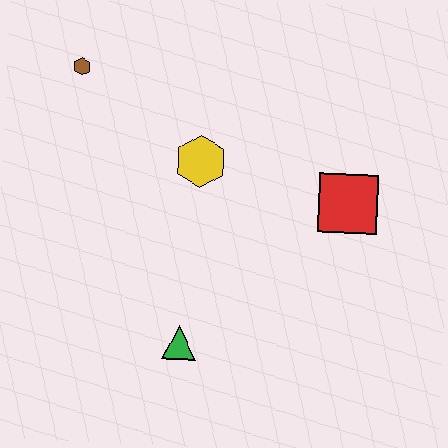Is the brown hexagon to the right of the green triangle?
No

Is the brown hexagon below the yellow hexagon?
No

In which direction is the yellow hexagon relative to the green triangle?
The yellow hexagon is above the green triangle.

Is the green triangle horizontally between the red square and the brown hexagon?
Yes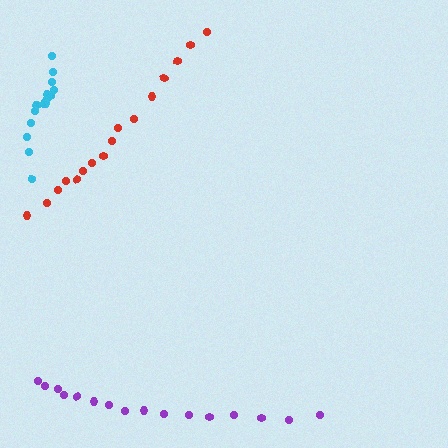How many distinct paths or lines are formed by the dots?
There are 3 distinct paths.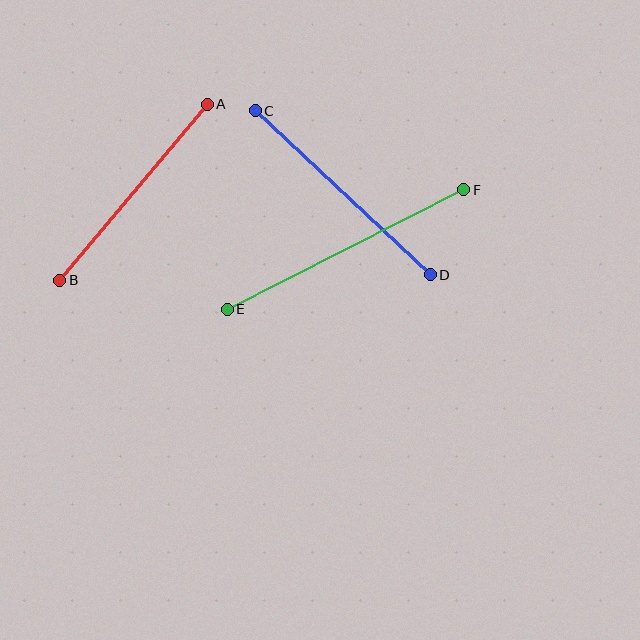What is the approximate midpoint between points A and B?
The midpoint is at approximately (133, 192) pixels.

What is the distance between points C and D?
The distance is approximately 240 pixels.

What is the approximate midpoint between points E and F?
The midpoint is at approximately (346, 249) pixels.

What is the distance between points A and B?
The distance is approximately 230 pixels.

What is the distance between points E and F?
The distance is approximately 265 pixels.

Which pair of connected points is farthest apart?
Points E and F are farthest apart.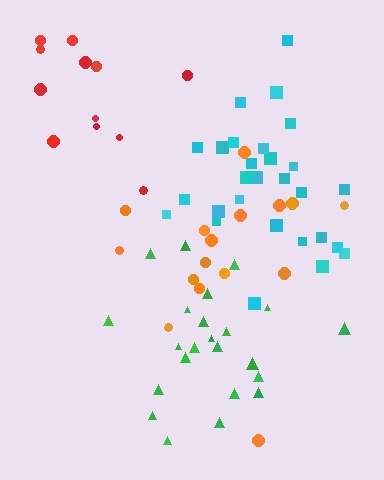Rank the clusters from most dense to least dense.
cyan, green, orange, red.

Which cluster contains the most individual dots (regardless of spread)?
Cyan (28).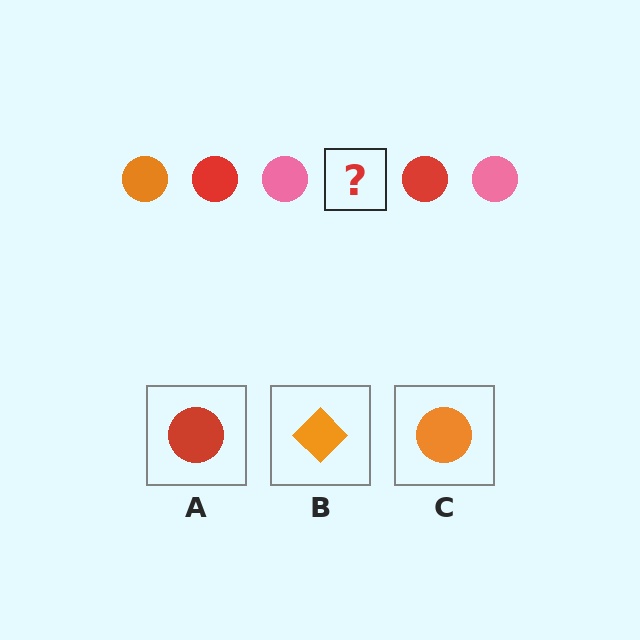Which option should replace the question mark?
Option C.